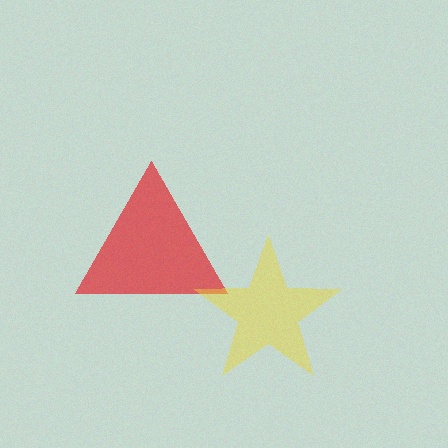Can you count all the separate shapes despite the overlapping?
Yes, there are 2 separate shapes.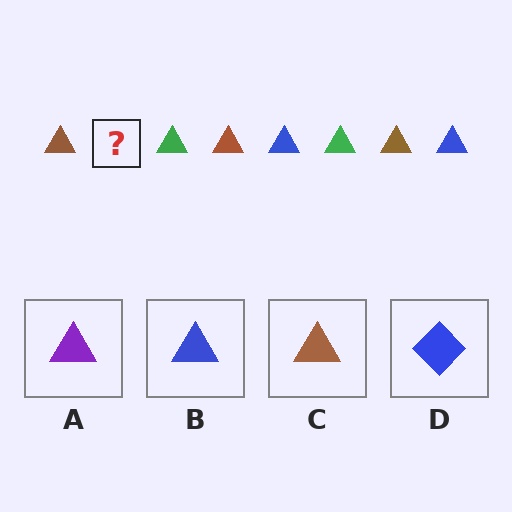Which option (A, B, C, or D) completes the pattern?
B.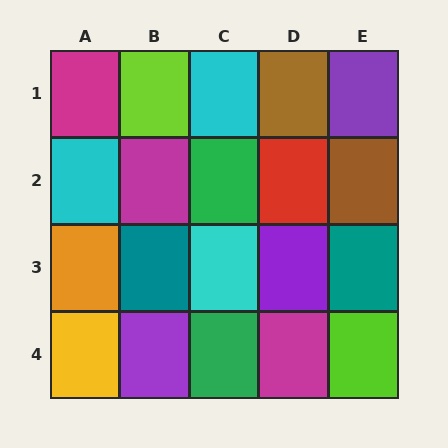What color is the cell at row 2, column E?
Brown.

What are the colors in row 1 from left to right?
Magenta, lime, cyan, brown, purple.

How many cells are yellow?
1 cell is yellow.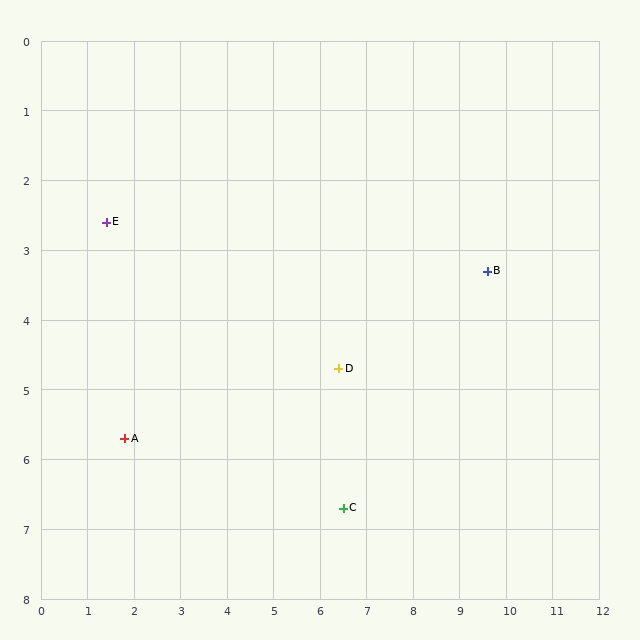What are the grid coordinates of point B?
Point B is at approximately (9.6, 3.3).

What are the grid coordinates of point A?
Point A is at approximately (1.8, 5.7).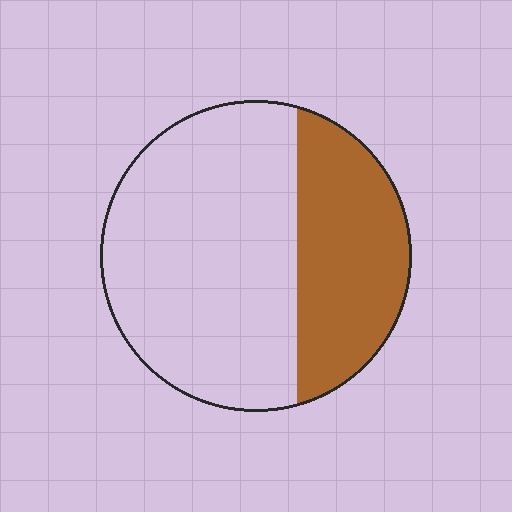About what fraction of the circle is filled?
About one third (1/3).